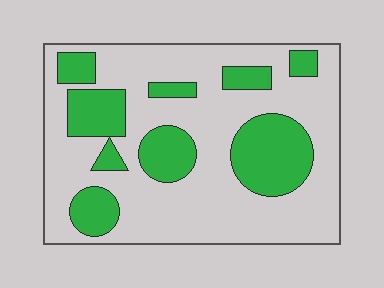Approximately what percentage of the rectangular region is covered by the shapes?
Approximately 30%.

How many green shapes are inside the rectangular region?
9.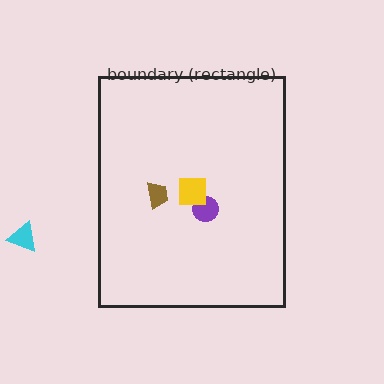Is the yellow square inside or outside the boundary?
Inside.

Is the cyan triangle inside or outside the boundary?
Outside.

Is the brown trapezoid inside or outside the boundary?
Inside.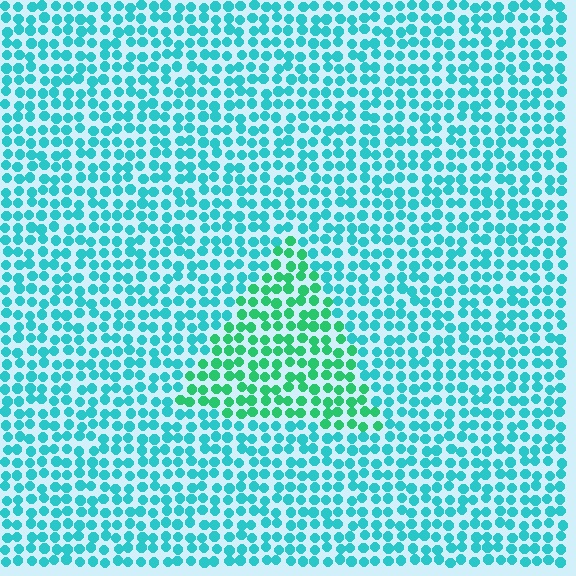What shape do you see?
I see a triangle.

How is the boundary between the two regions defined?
The boundary is defined purely by a slight shift in hue (about 35 degrees). Spacing, size, and orientation are identical on both sides.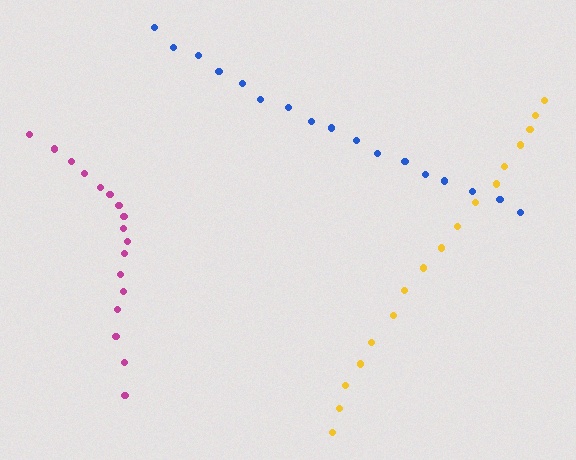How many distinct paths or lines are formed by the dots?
There are 3 distinct paths.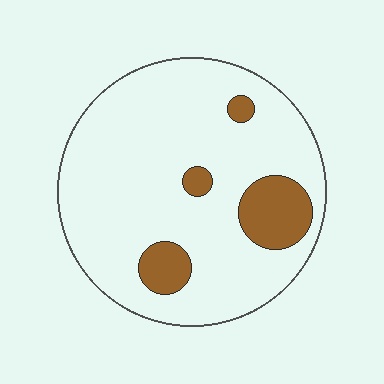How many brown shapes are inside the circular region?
4.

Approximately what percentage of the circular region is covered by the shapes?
Approximately 15%.